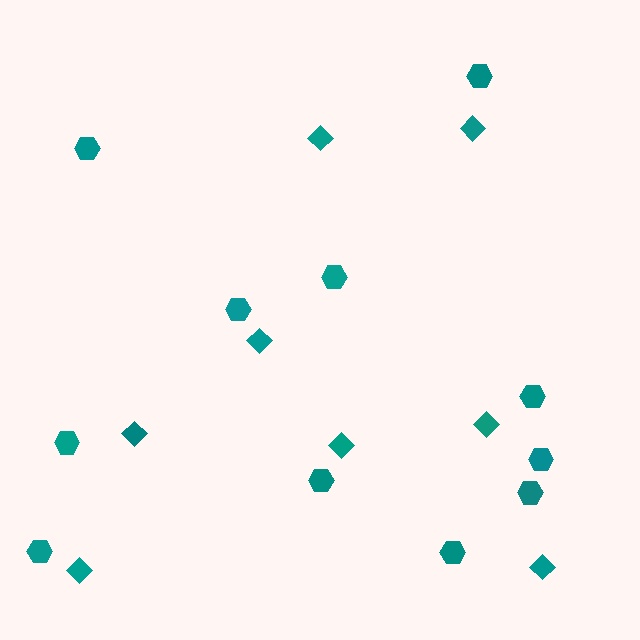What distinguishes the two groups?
There are 2 groups: one group of diamonds (8) and one group of hexagons (11).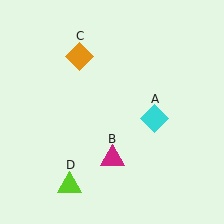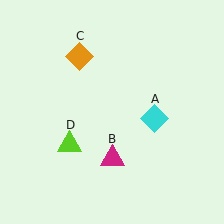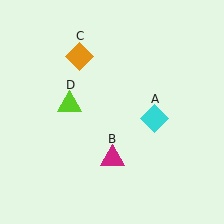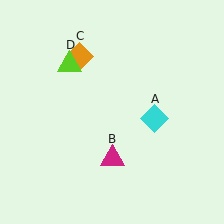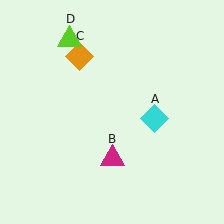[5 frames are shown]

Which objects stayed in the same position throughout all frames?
Cyan diamond (object A) and magenta triangle (object B) and orange diamond (object C) remained stationary.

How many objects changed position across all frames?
1 object changed position: lime triangle (object D).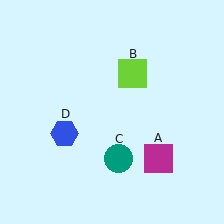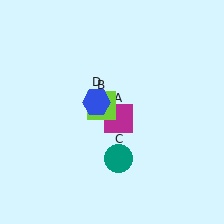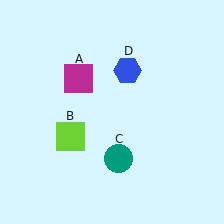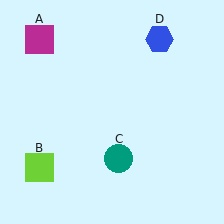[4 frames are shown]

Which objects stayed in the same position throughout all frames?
Teal circle (object C) remained stationary.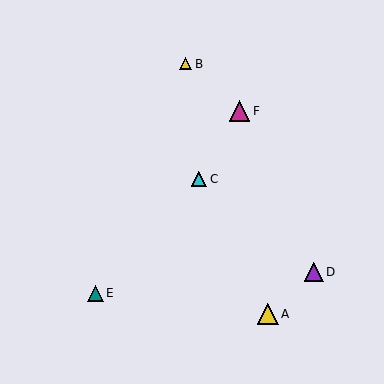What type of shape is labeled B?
Shape B is a yellow triangle.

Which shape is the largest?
The yellow triangle (labeled A) is the largest.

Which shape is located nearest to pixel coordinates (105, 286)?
The teal triangle (labeled E) at (95, 293) is nearest to that location.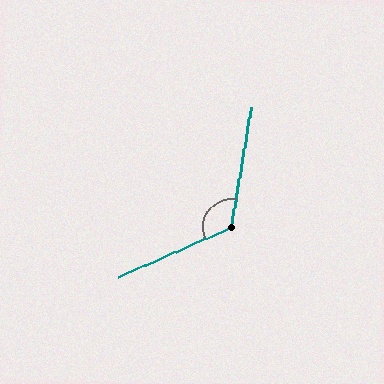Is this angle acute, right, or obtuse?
It is obtuse.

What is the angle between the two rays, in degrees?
Approximately 124 degrees.